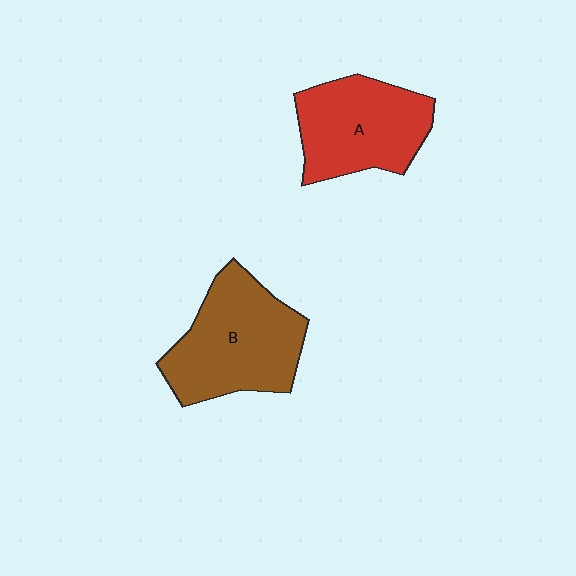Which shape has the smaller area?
Shape A (red).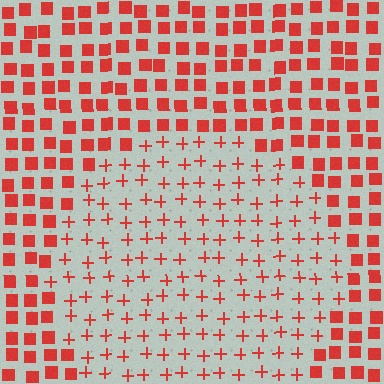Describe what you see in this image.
The image is filled with small red elements arranged in a uniform grid. A circle-shaped region contains plus signs, while the surrounding area contains squares. The boundary is defined purely by the change in element shape.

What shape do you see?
I see a circle.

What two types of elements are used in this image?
The image uses plus signs inside the circle region and squares outside it.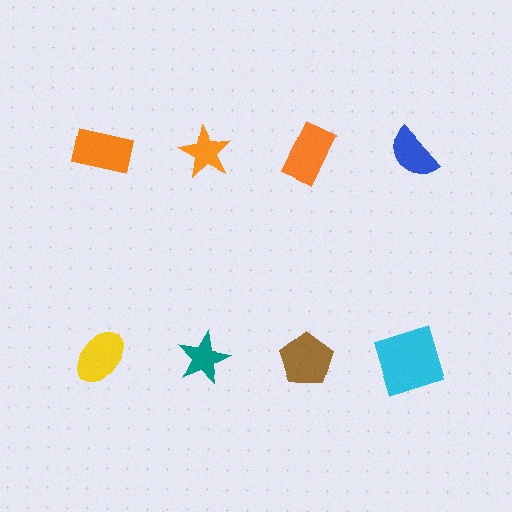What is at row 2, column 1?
A yellow ellipse.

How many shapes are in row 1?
4 shapes.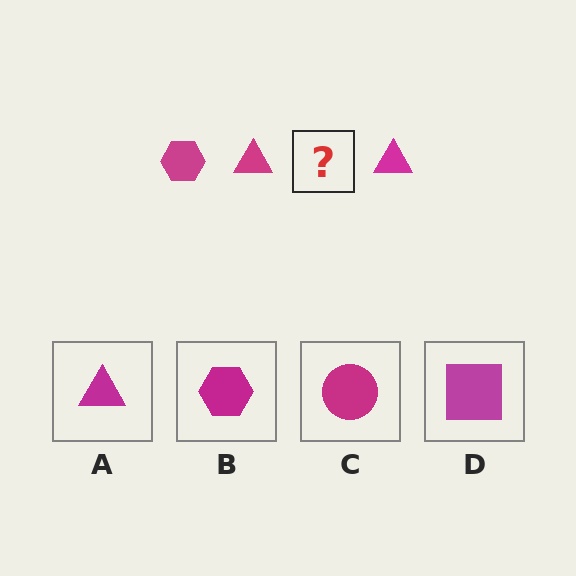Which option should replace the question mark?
Option B.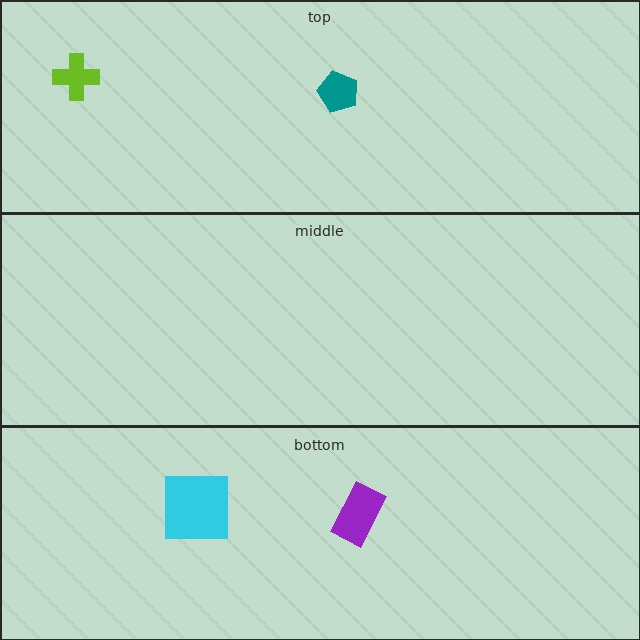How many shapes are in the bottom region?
2.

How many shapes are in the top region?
2.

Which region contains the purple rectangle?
The bottom region.